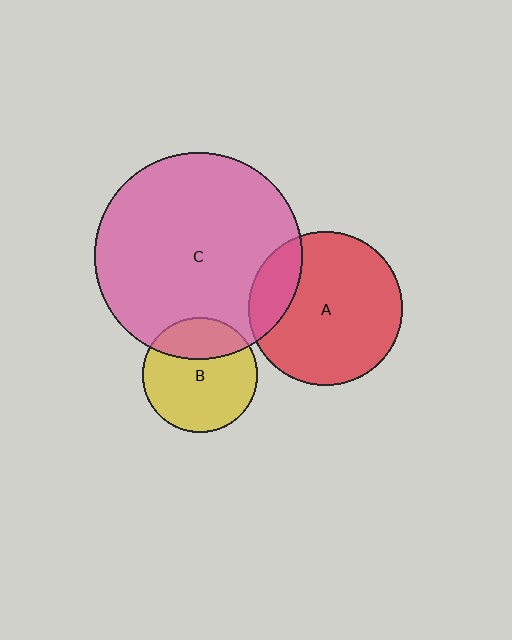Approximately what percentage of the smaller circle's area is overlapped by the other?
Approximately 20%.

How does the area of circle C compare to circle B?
Approximately 3.2 times.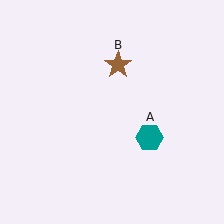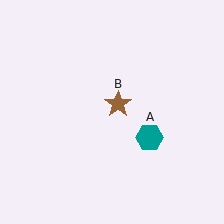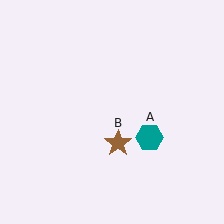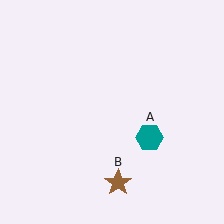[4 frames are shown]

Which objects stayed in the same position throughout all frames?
Teal hexagon (object A) remained stationary.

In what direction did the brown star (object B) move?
The brown star (object B) moved down.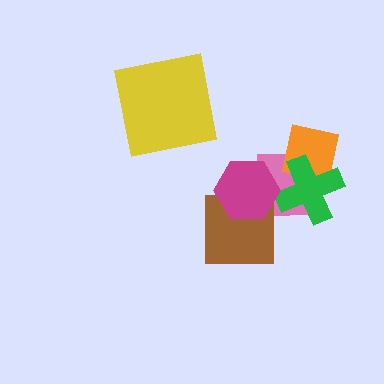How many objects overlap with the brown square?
1 object overlaps with the brown square.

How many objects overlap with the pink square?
3 objects overlap with the pink square.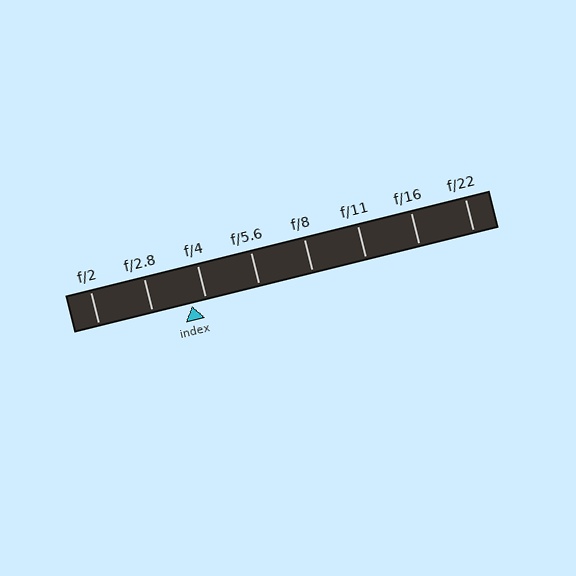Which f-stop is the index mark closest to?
The index mark is closest to f/4.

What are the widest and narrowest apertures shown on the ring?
The widest aperture shown is f/2 and the narrowest is f/22.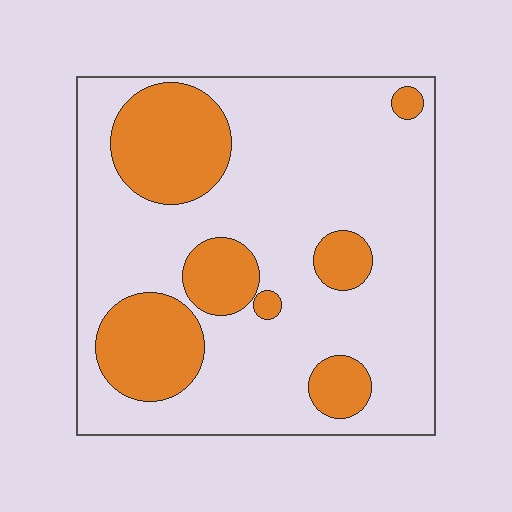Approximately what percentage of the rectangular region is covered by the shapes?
Approximately 25%.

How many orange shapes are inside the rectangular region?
7.